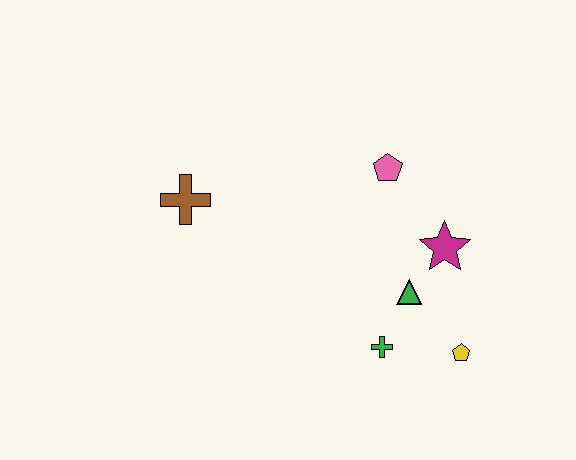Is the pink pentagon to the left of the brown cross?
No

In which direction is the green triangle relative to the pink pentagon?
The green triangle is below the pink pentagon.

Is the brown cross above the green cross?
Yes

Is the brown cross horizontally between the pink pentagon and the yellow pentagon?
No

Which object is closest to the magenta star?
The green triangle is closest to the magenta star.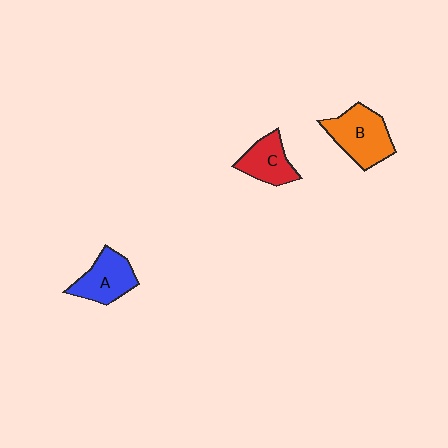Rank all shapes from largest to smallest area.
From largest to smallest: B (orange), A (blue), C (red).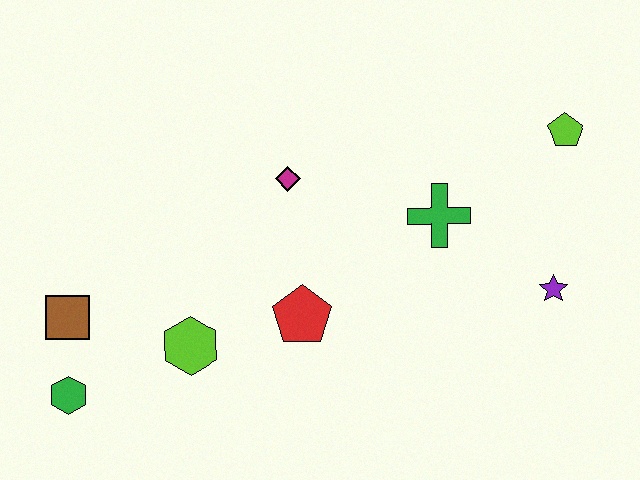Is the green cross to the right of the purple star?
No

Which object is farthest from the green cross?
The green hexagon is farthest from the green cross.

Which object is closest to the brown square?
The green hexagon is closest to the brown square.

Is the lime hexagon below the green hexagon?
No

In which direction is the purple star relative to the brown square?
The purple star is to the right of the brown square.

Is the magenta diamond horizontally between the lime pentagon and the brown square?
Yes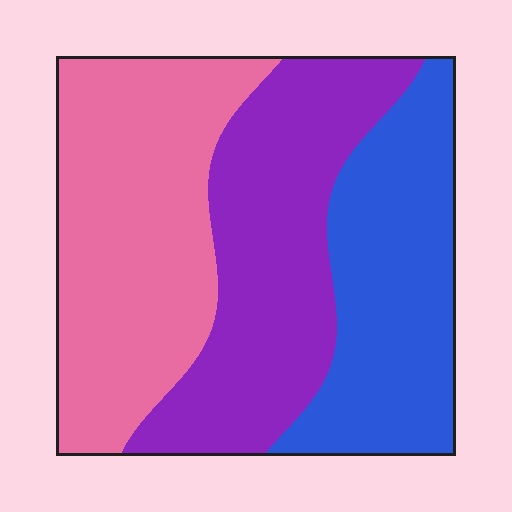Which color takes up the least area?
Blue, at roughly 30%.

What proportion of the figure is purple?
Purple covers 34% of the figure.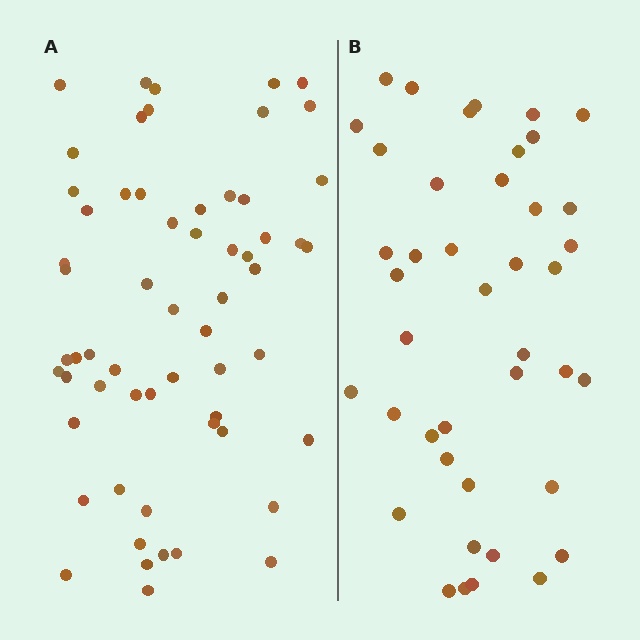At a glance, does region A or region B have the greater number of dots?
Region A (the left region) has more dots.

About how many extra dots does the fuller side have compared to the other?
Region A has approximately 20 more dots than region B.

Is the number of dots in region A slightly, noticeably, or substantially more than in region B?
Region A has noticeably more, but not dramatically so. The ratio is roughly 1.4 to 1.